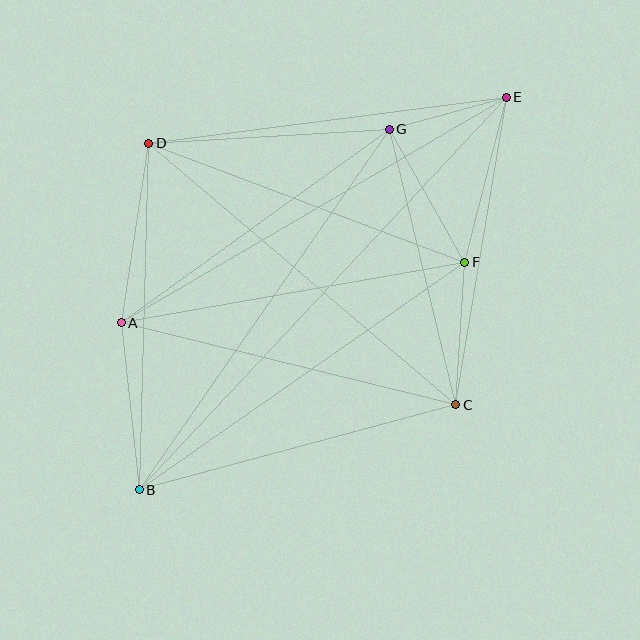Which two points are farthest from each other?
Points B and E are farthest from each other.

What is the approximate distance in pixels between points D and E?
The distance between D and E is approximately 360 pixels.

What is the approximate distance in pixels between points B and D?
The distance between B and D is approximately 347 pixels.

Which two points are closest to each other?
Points E and G are closest to each other.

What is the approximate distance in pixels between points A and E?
The distance between A and E is approximately 446 pixels.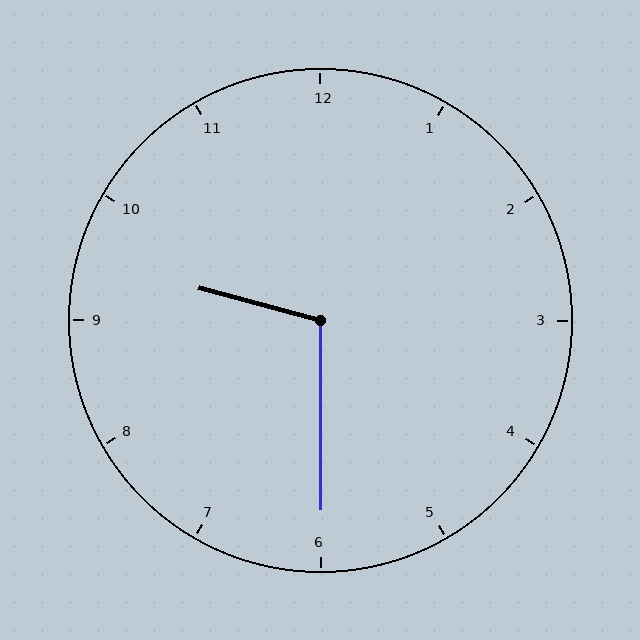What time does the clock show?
9:30.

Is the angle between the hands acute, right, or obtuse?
It is obtuse.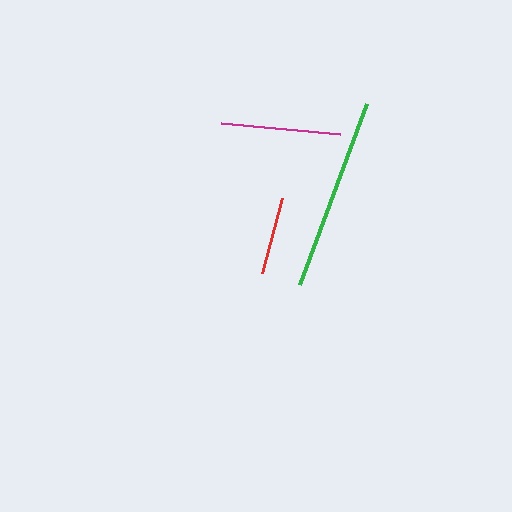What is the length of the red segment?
The red segment is approximately 78 pixels long.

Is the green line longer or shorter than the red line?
The green line is longer than the red line.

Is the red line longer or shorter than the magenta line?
The magenta line is longer than the red line.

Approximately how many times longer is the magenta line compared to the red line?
The magenta line is approximately 1.5 times the length of the red line.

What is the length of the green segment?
The green segment is approximately 193 pixels long.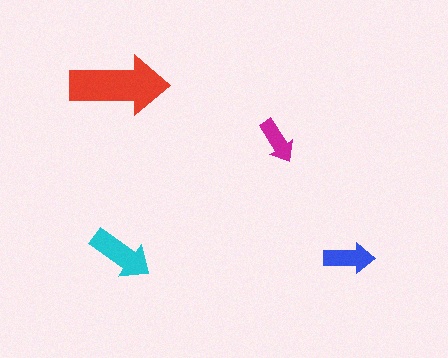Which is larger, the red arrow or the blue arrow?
The red one.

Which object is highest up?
The red arrow is topmost.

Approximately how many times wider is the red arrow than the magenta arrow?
About 2 times wider.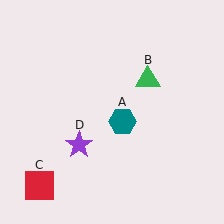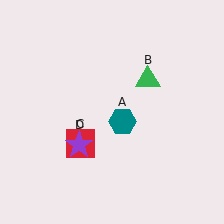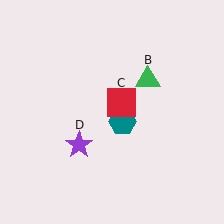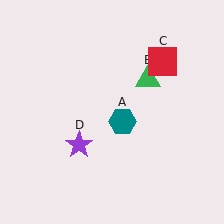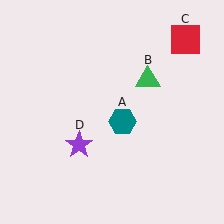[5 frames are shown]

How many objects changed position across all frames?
1 object changed position: red square (object C).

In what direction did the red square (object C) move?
The red square (object C) moved up and to the right.